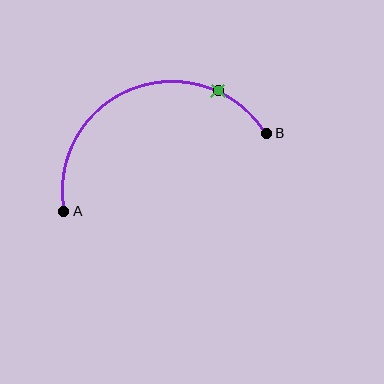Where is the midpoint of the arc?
The arc midpoint is the point on the curve farthest from the straight line joining A and B. It sits above that line.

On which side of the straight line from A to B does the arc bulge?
The arc bulges above the straight line connecting A and B.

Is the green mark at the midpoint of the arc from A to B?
No. The green mark lies on the arc but is closer to endpoint B. The arc midpoint would be at the point on the curve equidistant along the arc from both A and B.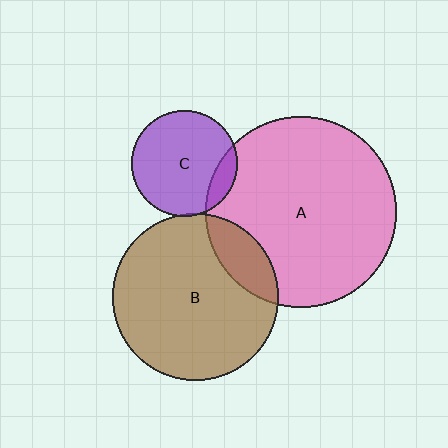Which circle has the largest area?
Circle A (pink).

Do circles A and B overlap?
Yes.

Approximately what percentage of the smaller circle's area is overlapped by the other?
Approximately 15%.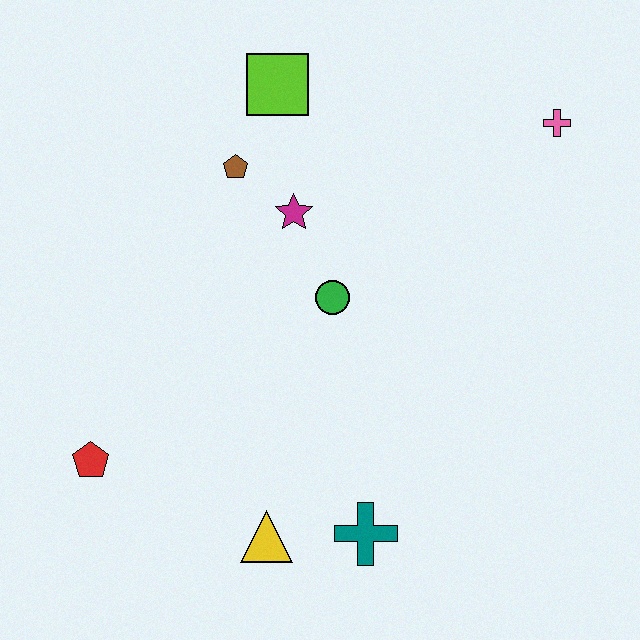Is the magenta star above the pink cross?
No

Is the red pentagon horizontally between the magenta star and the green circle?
No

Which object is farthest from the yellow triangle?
The pink cross is farthest from the yellow triangle.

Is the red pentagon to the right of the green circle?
No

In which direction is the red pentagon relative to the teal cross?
The red pentagon is to the left of the teal cross.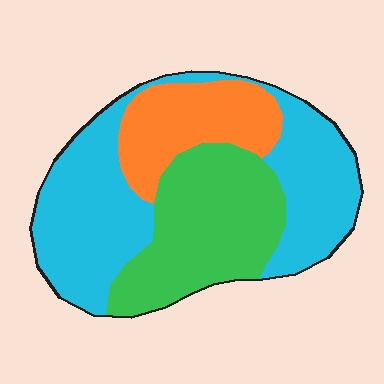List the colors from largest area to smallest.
From largest to smallest: cyan, green, orange.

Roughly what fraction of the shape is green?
Green takes up about one third (1/3) of the shape.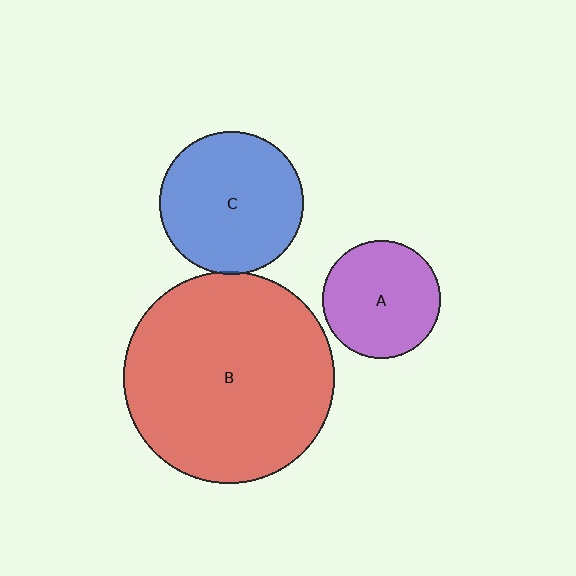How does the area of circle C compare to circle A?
Approximately 1.5 times.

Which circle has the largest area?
Circle B (red).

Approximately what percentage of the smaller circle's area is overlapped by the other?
Approximately 5%.